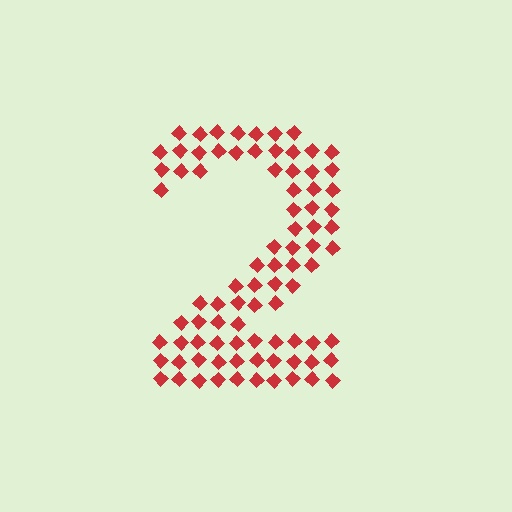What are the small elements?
The small elements are diamonds.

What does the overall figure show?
The overall figure shows the digit 2.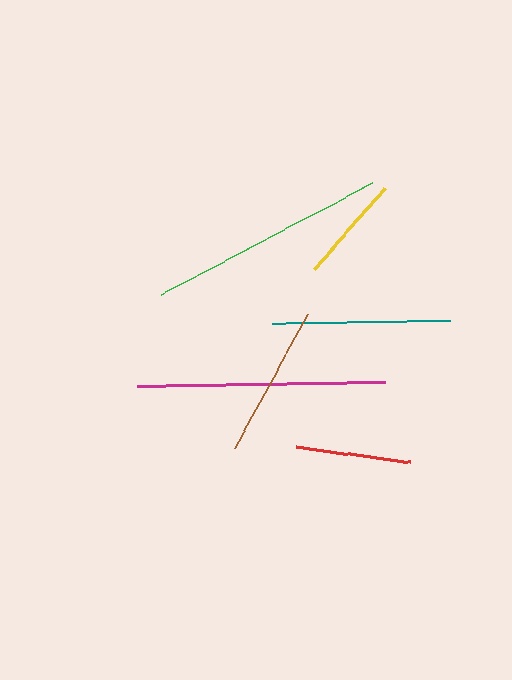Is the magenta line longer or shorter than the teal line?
The magenta line is longer than the teal line.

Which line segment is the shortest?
The yellow line is the shortest at approximately 108 pixels.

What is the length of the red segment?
The red segment is approximately 116 pixels long.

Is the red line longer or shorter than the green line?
The green line is longer than the red line.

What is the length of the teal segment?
The teal segment is approximately 178 pixels long.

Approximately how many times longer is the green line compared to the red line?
The green line is approximately 2.1 times the length of the red line.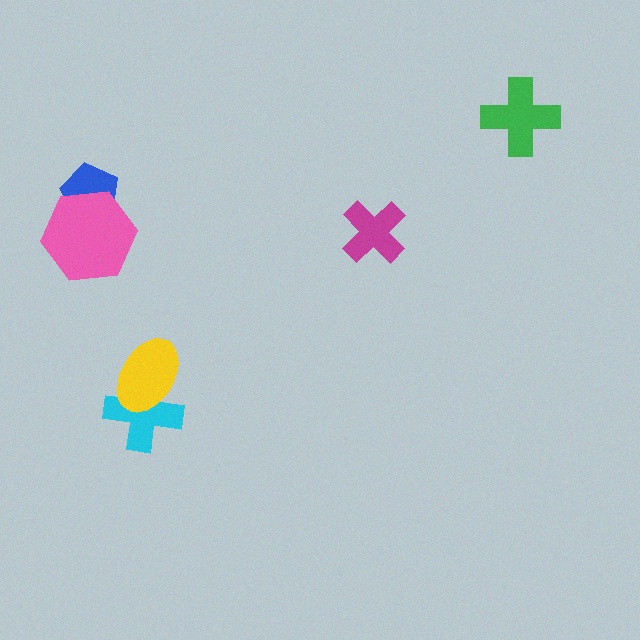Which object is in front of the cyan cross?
The yellow ellipse is in front of the cyan cross.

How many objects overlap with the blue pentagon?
1 object overlaps with the blue pentagon.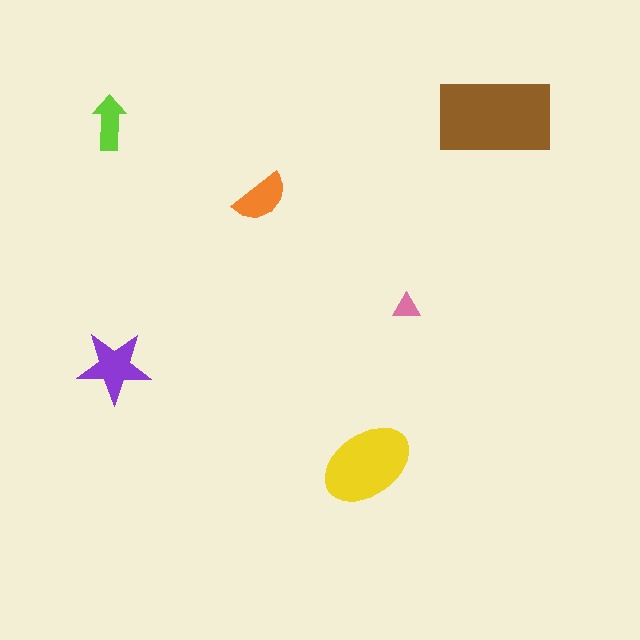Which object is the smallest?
The pink triangle.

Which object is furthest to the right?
The brown rectangle is rightmost.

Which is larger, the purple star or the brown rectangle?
The brown rectangle.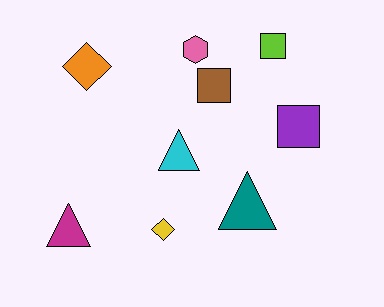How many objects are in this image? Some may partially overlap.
There are 9 objects.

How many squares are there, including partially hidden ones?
There are 3 squares.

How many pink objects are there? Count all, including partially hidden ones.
There is 1 pink object.